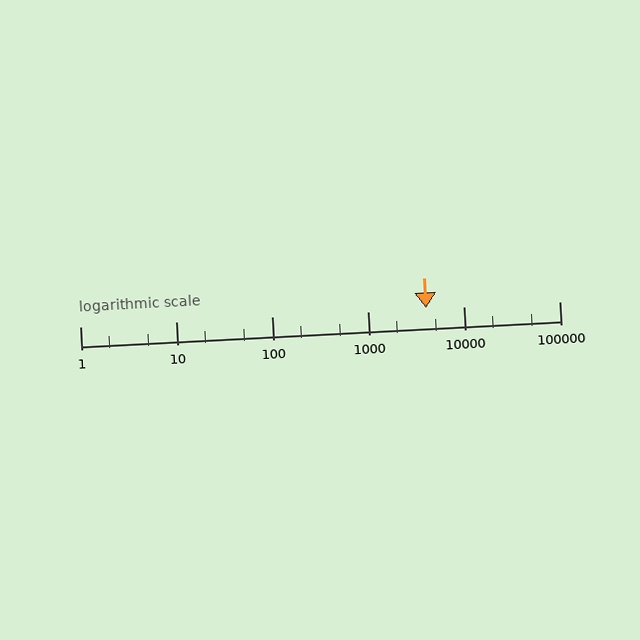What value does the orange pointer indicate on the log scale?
The pointer indicates approximately 4100.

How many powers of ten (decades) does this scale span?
The scale spans 5 decades, from 1 to 100000.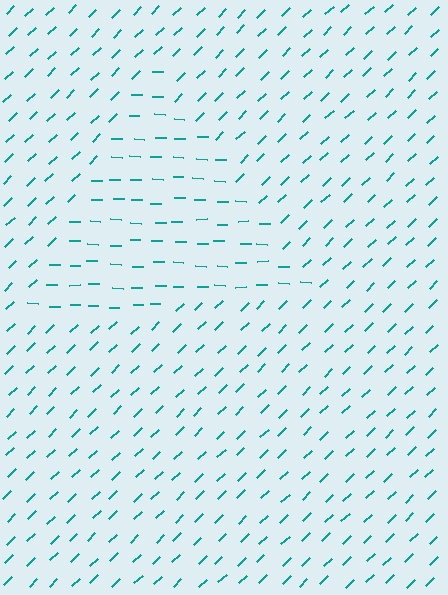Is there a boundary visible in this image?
Yes, there is a texture boundary formed by a change in line orientation.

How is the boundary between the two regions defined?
The boundary is defined purely by a change in line orientation (approximately 45 degrees difference). All lines are the same color and thickness.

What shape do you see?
I see a triangle.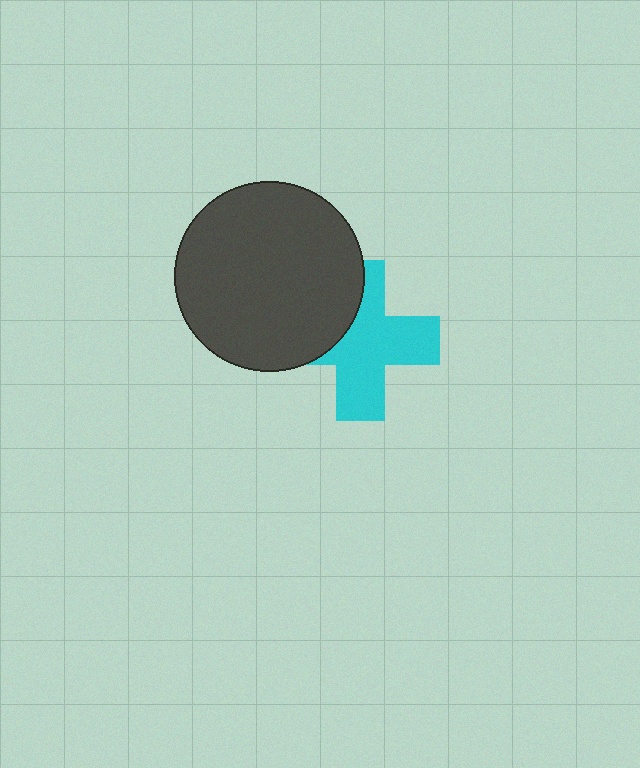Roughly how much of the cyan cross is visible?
Most of it is visible (roughly 68%).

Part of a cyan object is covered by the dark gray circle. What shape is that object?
It is a cross.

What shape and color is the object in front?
The object in front is a dark gray circle.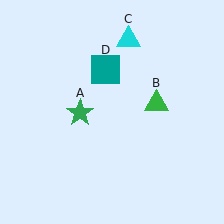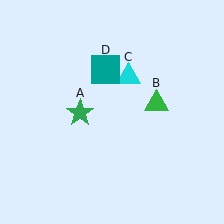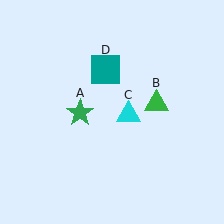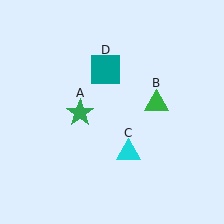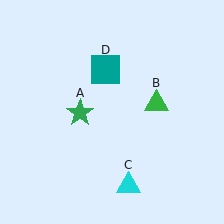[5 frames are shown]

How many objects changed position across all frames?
1 object changed position: cyan triangle (object C).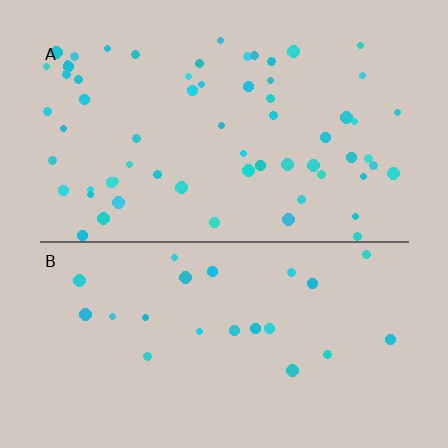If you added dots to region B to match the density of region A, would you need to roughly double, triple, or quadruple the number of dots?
Approximately triple.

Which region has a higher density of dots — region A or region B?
A (the top).